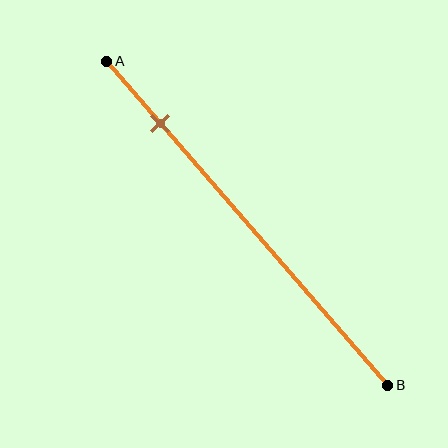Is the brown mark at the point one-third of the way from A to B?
No, the mark is at about 20% from A, not at the 33% one-third point.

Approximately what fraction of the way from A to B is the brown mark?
The brown mark is approximately 20% of the way from A to B.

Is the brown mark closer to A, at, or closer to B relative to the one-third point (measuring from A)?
The brown mark is closer to point A than the one-third point of segment AB.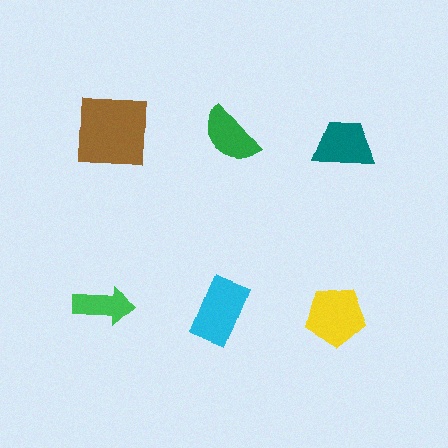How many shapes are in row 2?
3 shapes.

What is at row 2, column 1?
A green arrow.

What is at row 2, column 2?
A cyan rectangle.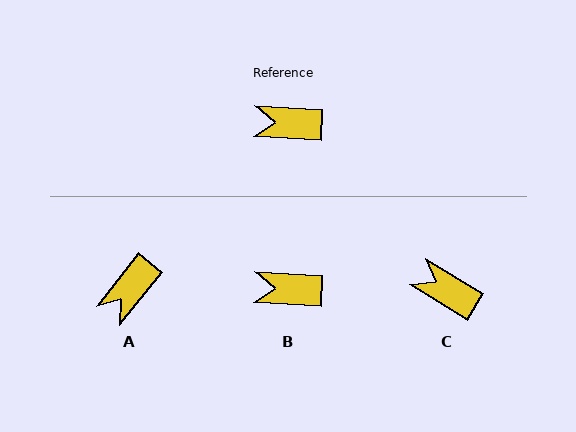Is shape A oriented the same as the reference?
No, it is off by about 55 degrees.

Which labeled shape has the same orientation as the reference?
B.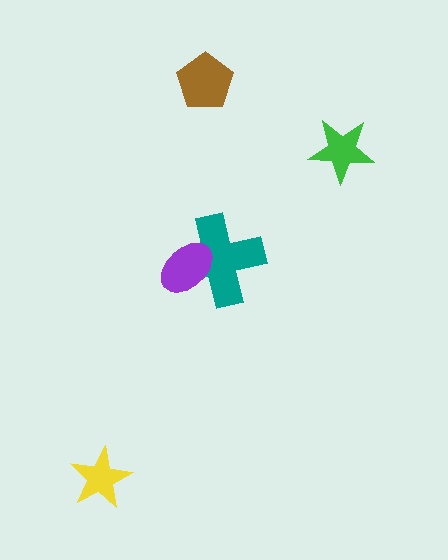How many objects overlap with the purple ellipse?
1 object overlaps with the purple ellipse.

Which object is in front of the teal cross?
The purple ellipse is in front of the teal cross.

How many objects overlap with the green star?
0 objects overlap with the green star.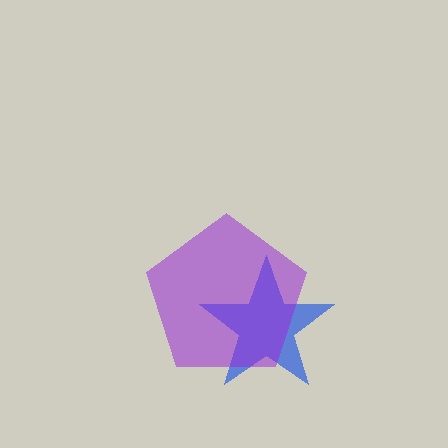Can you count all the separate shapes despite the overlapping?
Yes, there are 2 separate shapes.